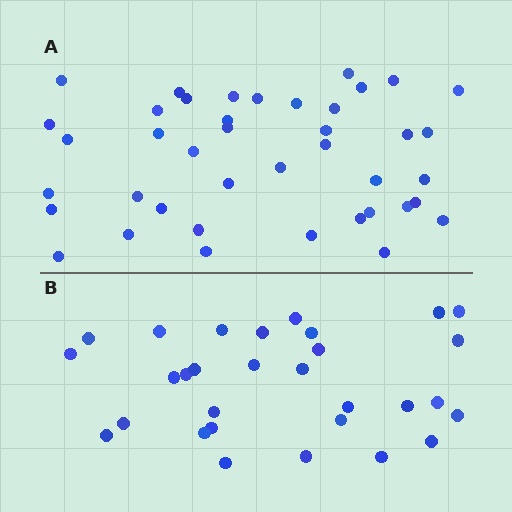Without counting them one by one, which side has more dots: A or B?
Region A (the top region) has more dots.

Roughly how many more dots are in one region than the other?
Region A has roughly 12 or so more dots than region B.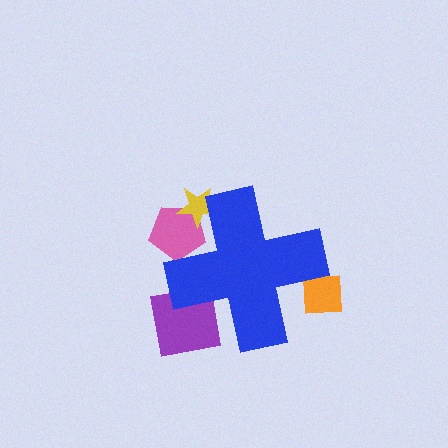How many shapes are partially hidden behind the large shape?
4 shapes are partially hidden.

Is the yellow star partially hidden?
Yes, the yellow star is partially hidden behind the blue cross.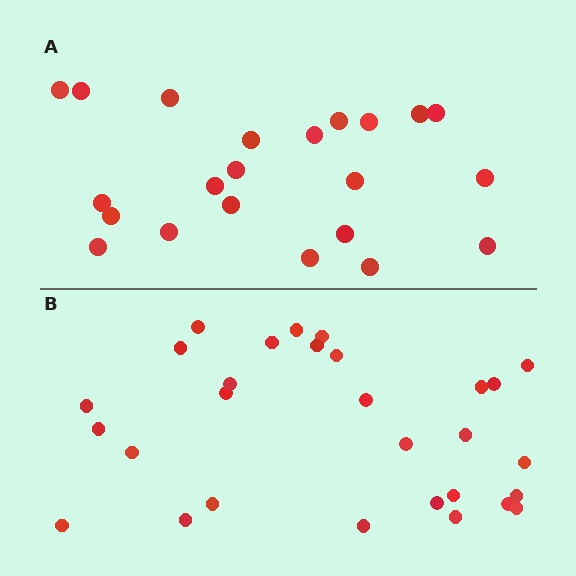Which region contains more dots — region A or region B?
Region B (the bottom region) has more dots.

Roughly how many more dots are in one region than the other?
Region B has roughly 8 or so more dots than region A.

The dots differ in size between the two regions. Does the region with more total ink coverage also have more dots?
No. Region A has more total ink coverage because its dots are larger, but region B actually contains more individual dots. Total area can be misleading — the number of items is what matters here.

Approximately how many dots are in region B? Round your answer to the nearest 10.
About 30 dots. (The exact count is 29, which rounds to 30.)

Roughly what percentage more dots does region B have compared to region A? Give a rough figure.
About 30% more.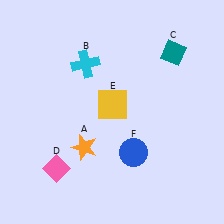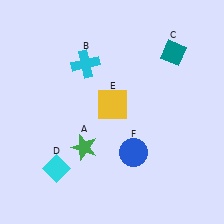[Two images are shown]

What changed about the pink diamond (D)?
In Image 1, D is pink. In Image 2, it changed to cyan.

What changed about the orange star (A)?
In Image 1, A is orange. In Image 2, it changed to green.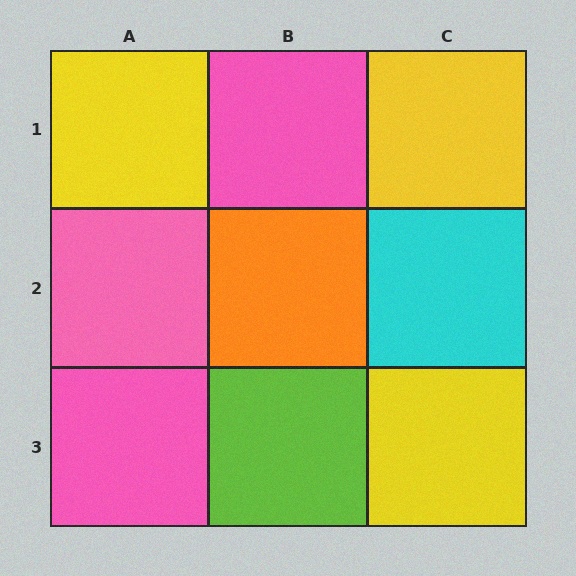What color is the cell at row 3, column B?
Lime.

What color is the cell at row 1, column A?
Yellow.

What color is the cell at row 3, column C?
Yellow.